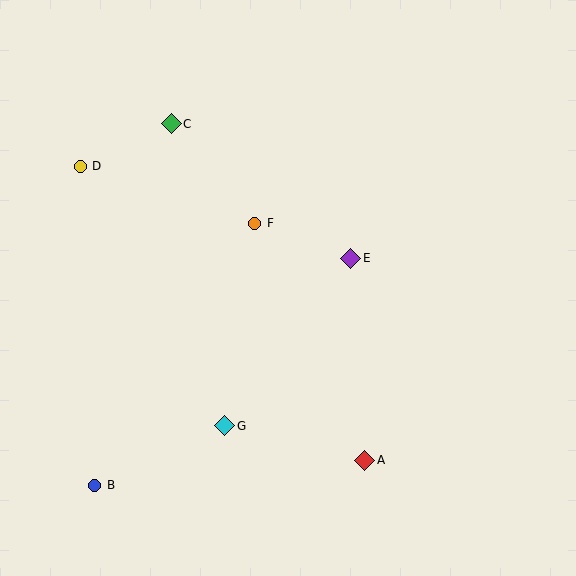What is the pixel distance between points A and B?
The distance between A and B is 271 pixels.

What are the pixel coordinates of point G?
Point G is at (225, 426).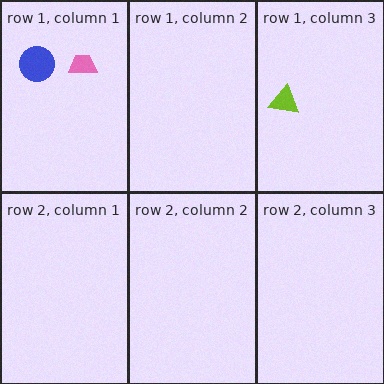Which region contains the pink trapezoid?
The row 1, column 1 region.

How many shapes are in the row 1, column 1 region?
2.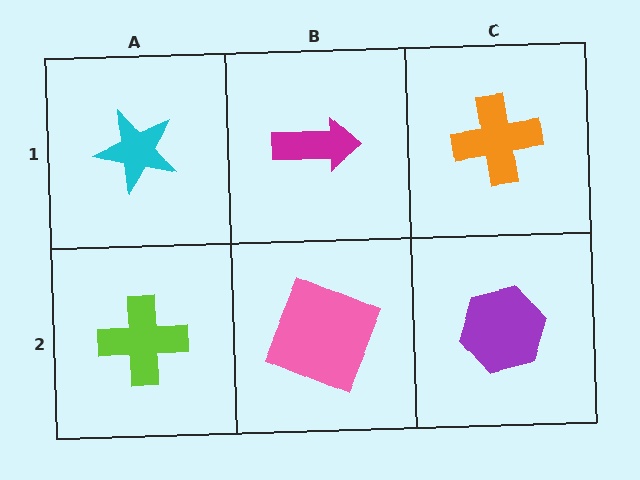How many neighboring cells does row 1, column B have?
3.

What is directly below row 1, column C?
A purple hexagon.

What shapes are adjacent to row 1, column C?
A purple hexagon (row 2, column C), a magenta arrow (row 1, column B).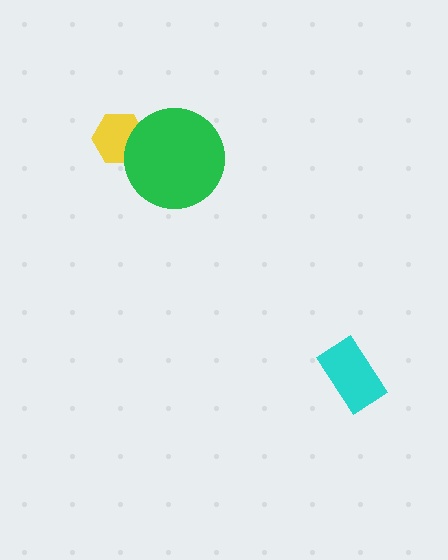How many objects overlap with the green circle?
1 object overlaps with the green circle.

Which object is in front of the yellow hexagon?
The green circle is in front of the yellow hexagon.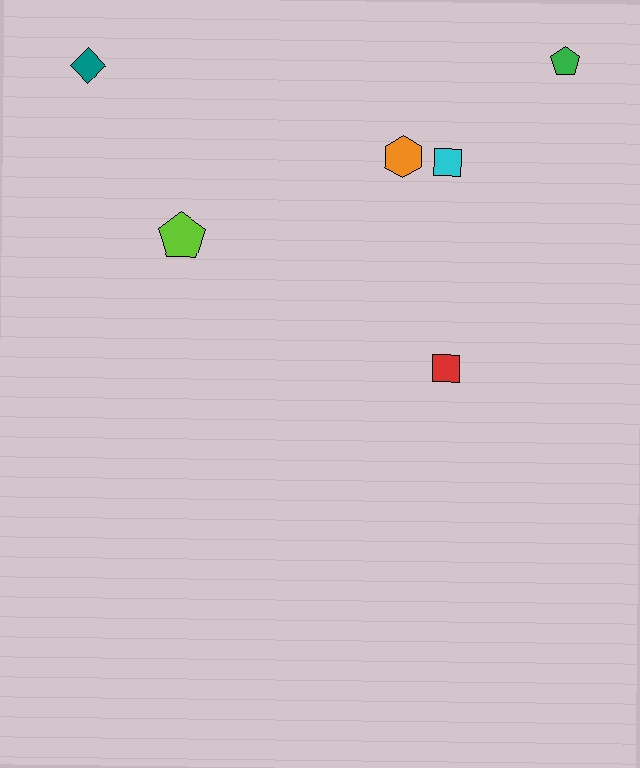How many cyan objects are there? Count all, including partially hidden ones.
There is 1 cyan object.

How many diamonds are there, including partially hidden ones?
There is 1 diamond.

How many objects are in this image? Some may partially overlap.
There are 6 objects.